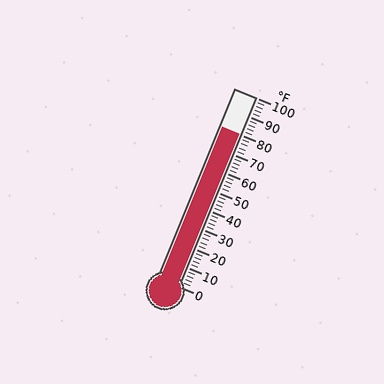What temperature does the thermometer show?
The thermometer shows approximately 80°F.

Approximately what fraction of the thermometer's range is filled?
The thermometer is filled to approximately 80% of its range.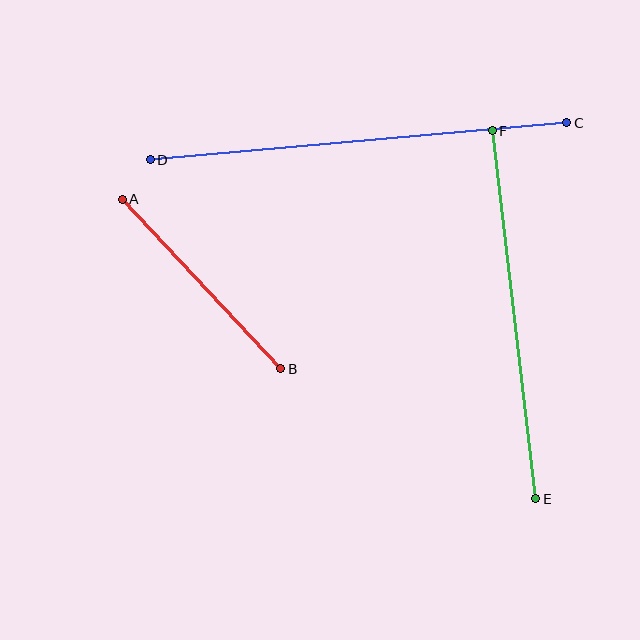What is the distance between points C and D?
The distance is approximately 418 pixels.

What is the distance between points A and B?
The distance is approximately 232 pixels.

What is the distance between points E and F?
The distance is approximately 370 pixels.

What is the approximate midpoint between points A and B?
The midpoint is at approximately (201, 284) pixels.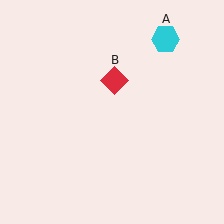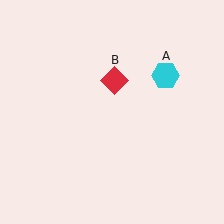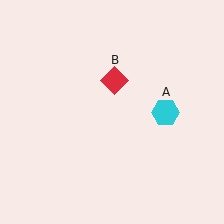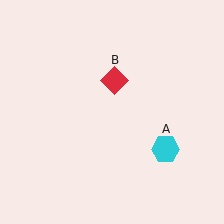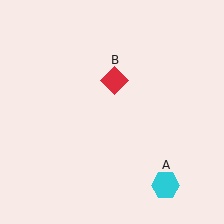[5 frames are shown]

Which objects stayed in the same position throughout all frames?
Red diamond (object B) remained stationary.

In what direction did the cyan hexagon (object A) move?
The cyan hexagon (object A) moved down.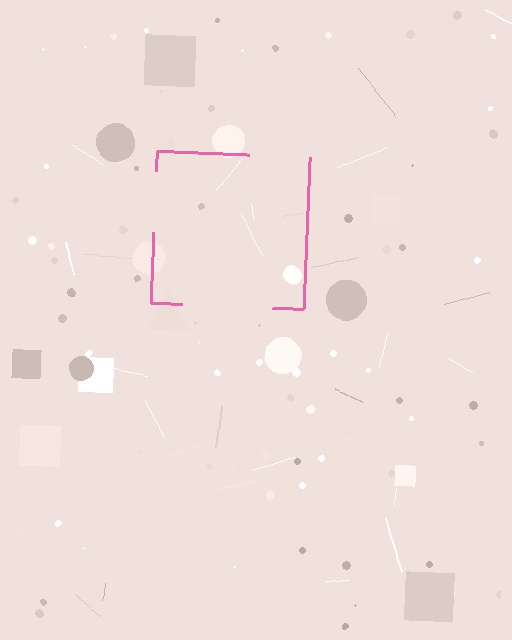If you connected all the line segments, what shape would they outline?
They would outline a square.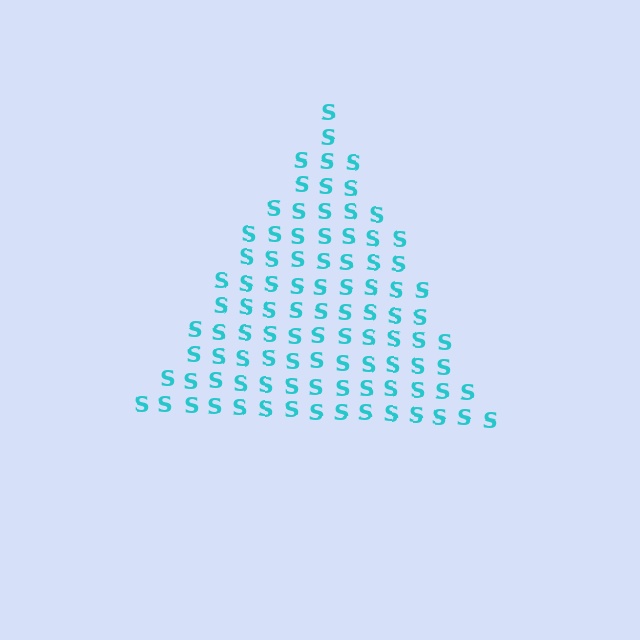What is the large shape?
The large shape is a triangle.